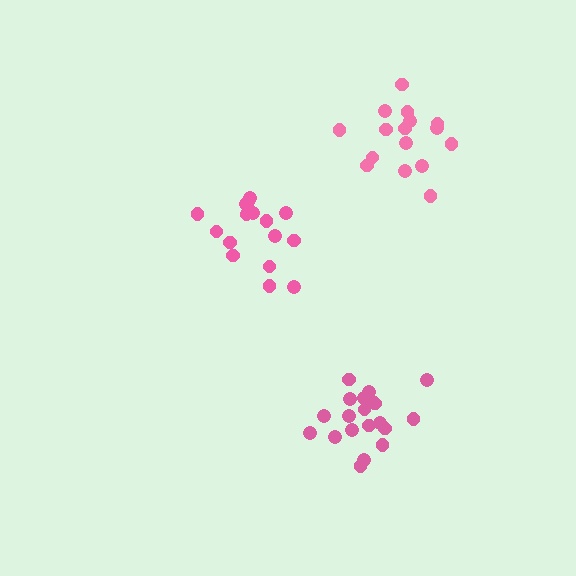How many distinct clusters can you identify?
There are 3 distinct clusters.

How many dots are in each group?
Group 1: 17 dots, Group 2: 16 dots, Group 3: 20 dots (53 total).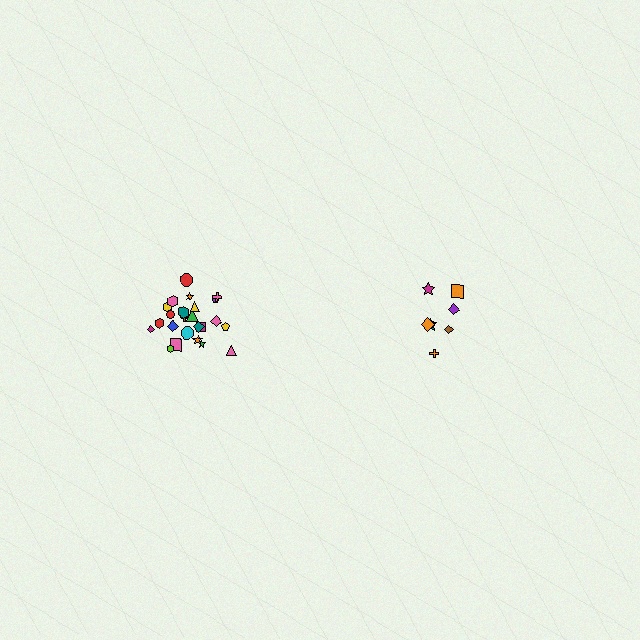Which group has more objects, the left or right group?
The left group.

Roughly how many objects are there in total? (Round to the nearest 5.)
Roughly 35 objects in total.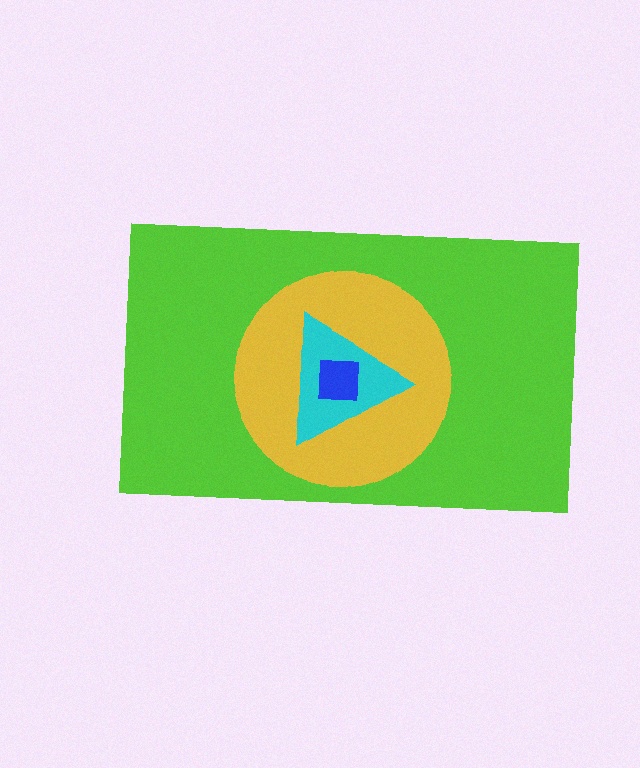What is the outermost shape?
The lime rectangle.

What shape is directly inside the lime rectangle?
The yellow circle.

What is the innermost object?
The blue square.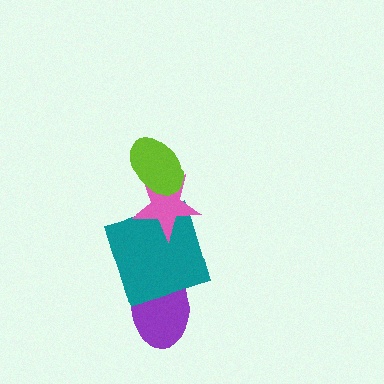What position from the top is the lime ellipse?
The lime ellipse is 1st from the top.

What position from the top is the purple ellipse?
The purple ellipse is 4th from the top.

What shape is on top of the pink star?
The lime ellipse is on top of the pink star.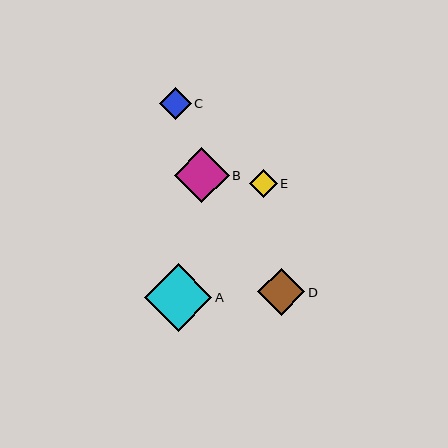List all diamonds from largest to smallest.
From largest to smallest: A, B, D, C, E.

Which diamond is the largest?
Diamond A is the largest with a size of approximately 68 pixels.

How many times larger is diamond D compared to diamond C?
Diamond D is approximately 1.5 times the size of diamond C.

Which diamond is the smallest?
Diamond E is the smallest with a size of approximately 28 pixels.